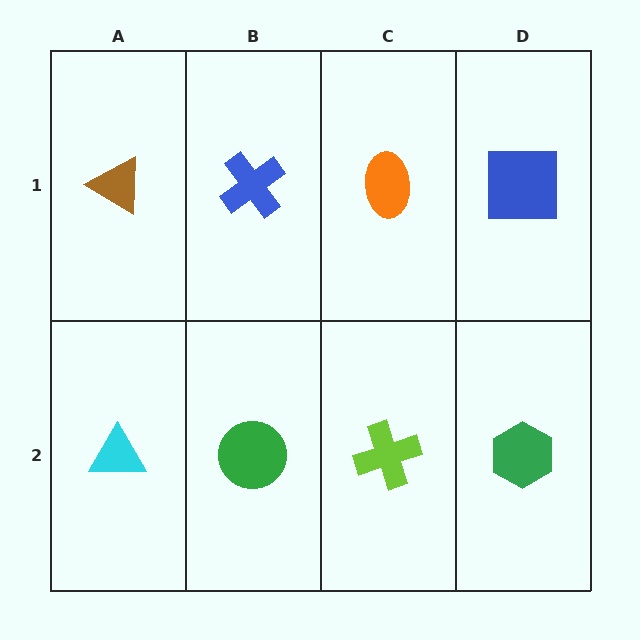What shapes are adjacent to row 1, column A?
A cyan triangle (row 2, column A), a blue cross (row 1, column B).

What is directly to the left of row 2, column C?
A green circle.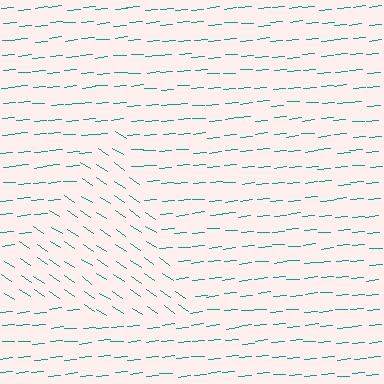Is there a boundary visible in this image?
Yes, there is a texture boundary formed by a change in line orientation.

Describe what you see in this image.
The image is filled with small teal line segments. A triangle region in the image has lines oriented differently from the surrounding lines, creating a visible texture boundary.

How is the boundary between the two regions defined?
The boundary is defined purely by a change in line orientation (approximately 39 degrees difference). All lines are the same color and thickness.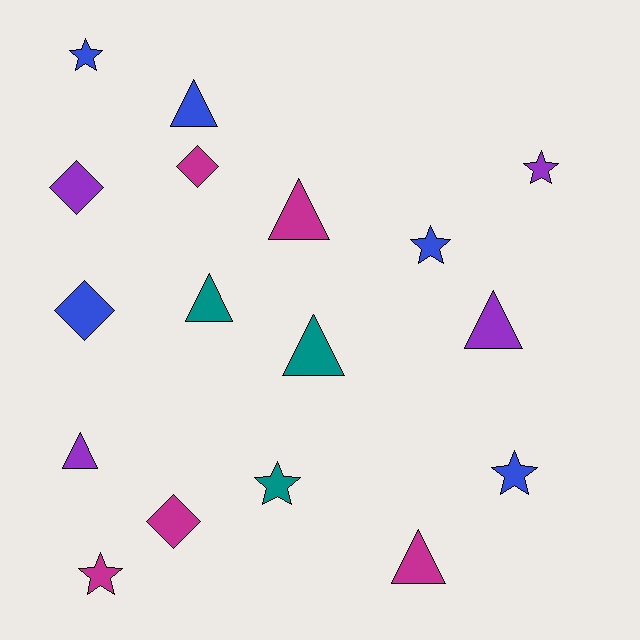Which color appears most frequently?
Magenta, with 5 objects.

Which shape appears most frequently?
Triangle, with 7 objects.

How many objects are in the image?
There are 17 objects.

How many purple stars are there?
There is 1 purple star.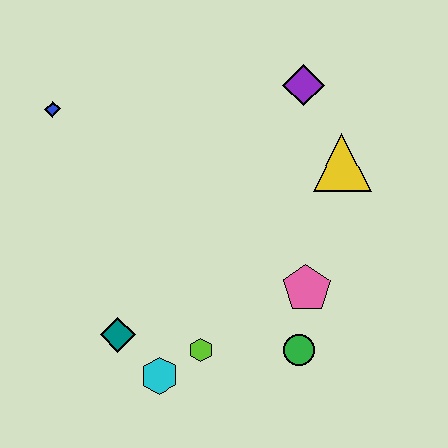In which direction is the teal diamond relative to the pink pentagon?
The teal diamond is to the left of the pink pentagon.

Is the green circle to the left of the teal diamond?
No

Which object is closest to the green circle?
The pink pentagon is closest to the green circle.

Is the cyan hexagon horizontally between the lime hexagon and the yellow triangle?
No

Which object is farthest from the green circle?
The blue diamond is farthest from the green circle.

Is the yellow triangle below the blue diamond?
Yes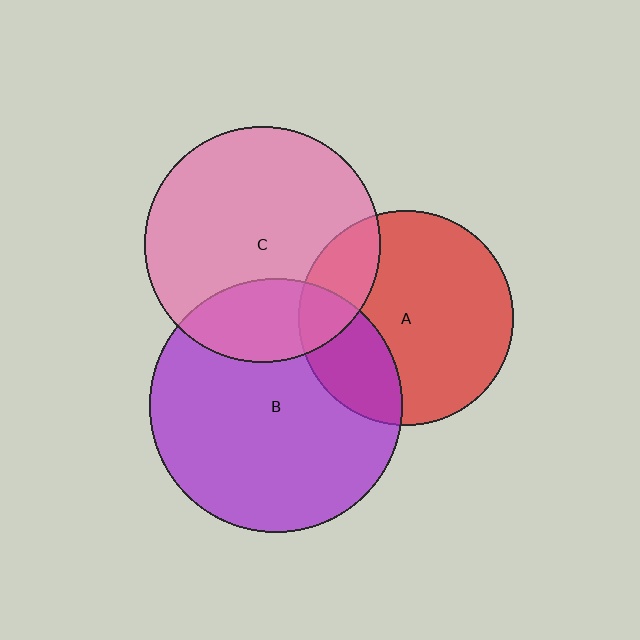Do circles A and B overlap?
Yes.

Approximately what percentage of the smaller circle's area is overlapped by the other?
Approximately 25%.